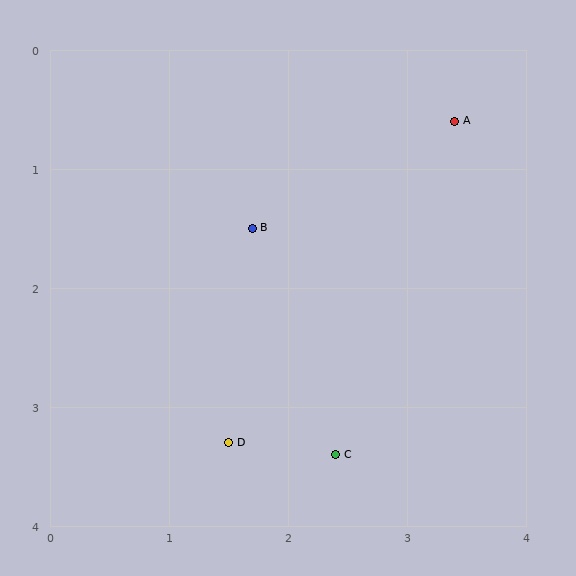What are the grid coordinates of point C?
Point C is at approximately (2.4, 3.4).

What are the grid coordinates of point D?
Point D is at approximately (1.5, 3.3).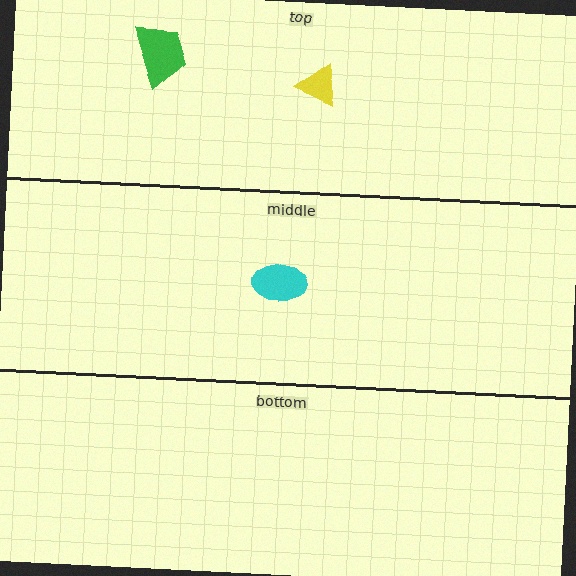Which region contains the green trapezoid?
The top region.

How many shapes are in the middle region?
1.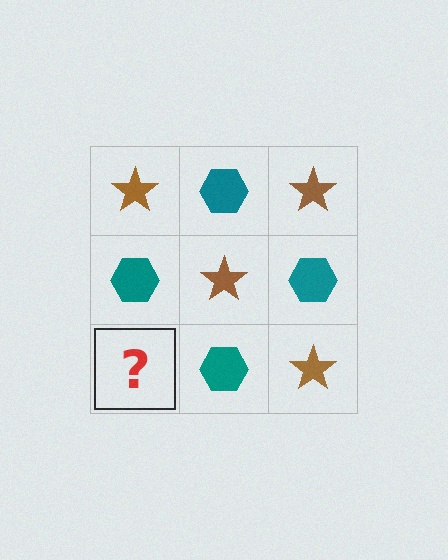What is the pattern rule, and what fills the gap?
The rule is that it alternates brown star and teal hexagon in a checkerboard pattern. The gap should be filled with a brown star.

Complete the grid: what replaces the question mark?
The question mark should be replaced with a brown star.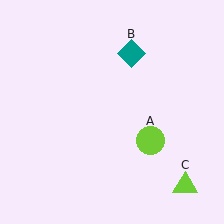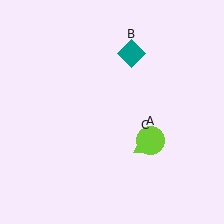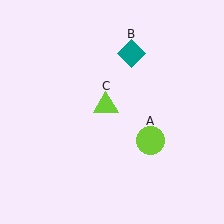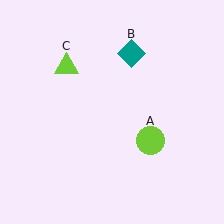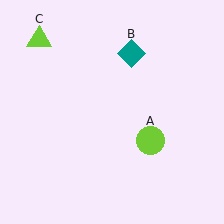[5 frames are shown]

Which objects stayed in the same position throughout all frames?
Lime circle (object A) and teal diamond (object B) remained stationary.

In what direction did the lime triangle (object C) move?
The lime triangle (object C) moved up and to the left.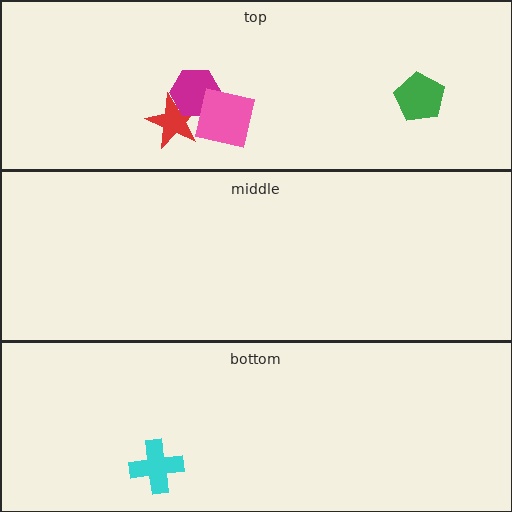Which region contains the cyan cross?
The bottom region.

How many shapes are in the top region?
4.